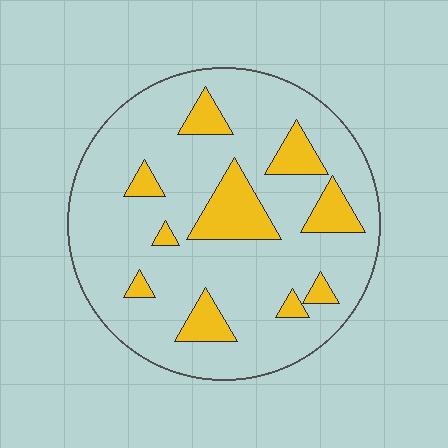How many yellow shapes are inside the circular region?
10.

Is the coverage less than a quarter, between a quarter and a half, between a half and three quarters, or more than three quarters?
Less than a quarter.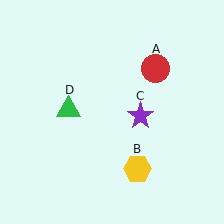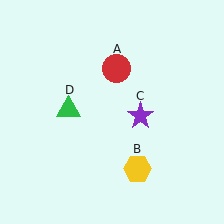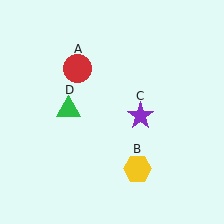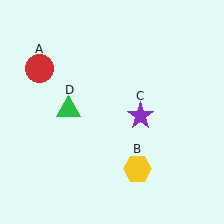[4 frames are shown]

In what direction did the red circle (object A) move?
The red circle (object A) moved left.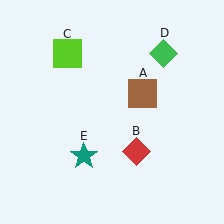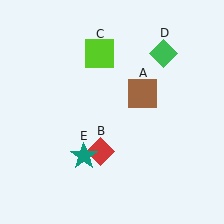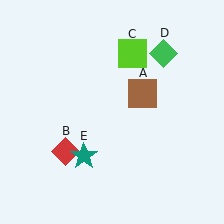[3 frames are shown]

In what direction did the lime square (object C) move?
The lime square (object C) moved right.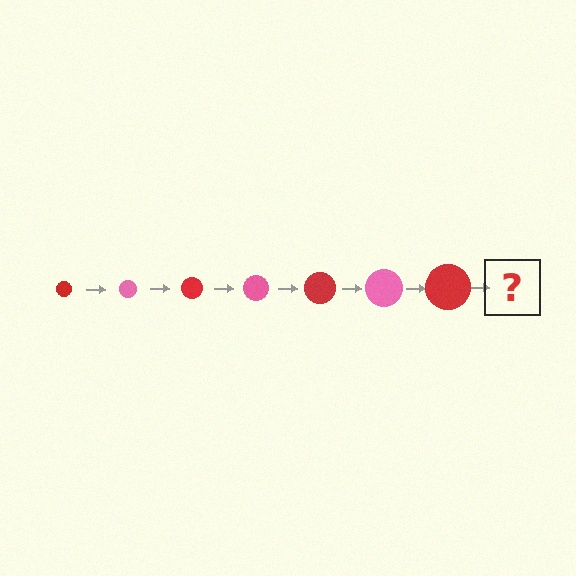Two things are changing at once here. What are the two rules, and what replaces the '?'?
The two rules are that the circle grows larger each step and the color cycles through red and pink. The '?' should be a pink circle, larger than the previous one.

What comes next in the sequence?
The next element should be a pink circle, larger than the previous one.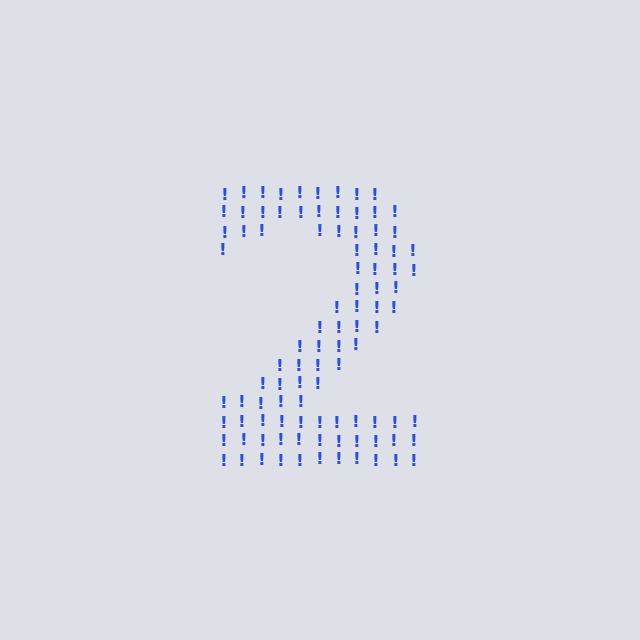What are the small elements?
The small elements are exclamation marks.